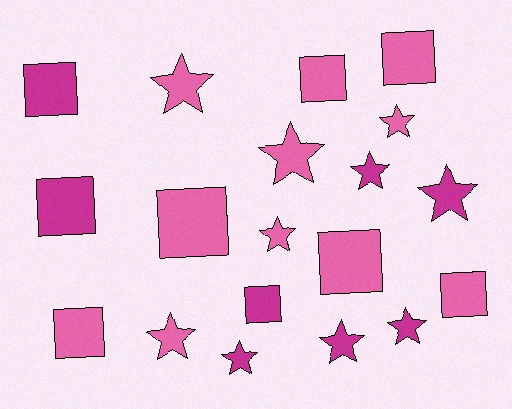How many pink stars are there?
There are 5 pink stars.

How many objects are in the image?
There are 19 objects.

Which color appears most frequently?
Pink, with 11 objects.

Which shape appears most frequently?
Star, with 10 objects.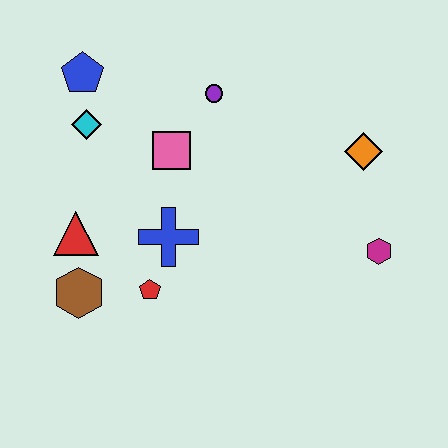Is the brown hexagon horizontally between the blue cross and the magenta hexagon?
No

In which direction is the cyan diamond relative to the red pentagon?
The cyan diamond is above the red pentagon.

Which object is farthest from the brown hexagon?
The orange diamond is farthest from the brown hexagon.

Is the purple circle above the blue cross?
Yes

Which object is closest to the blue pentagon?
The cyan diamond is closest to the blue pentagon.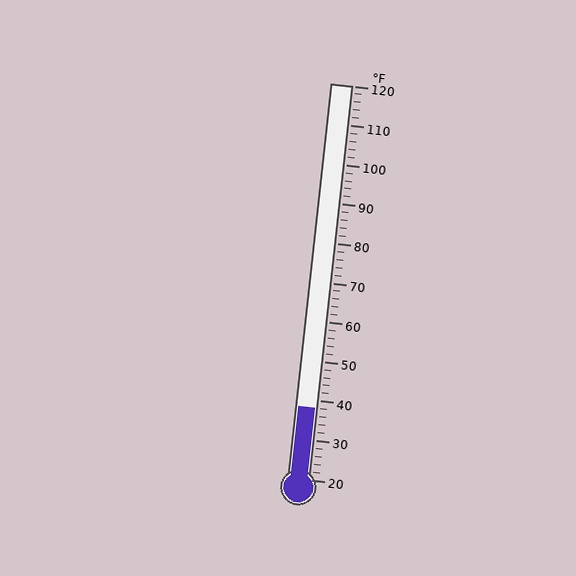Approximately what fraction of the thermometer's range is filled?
The thermometer is filled to approximately 20% of its range.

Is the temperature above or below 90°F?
The temperature is below 90°F.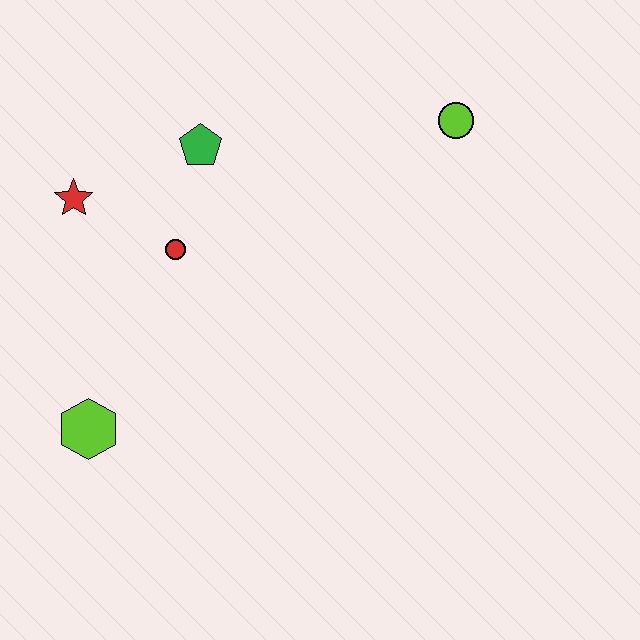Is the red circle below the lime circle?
Yes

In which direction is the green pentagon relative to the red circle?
The green pentagon is above the red circle.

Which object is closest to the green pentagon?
The red circle is closest to the green pentagon.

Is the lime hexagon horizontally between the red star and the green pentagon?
Yes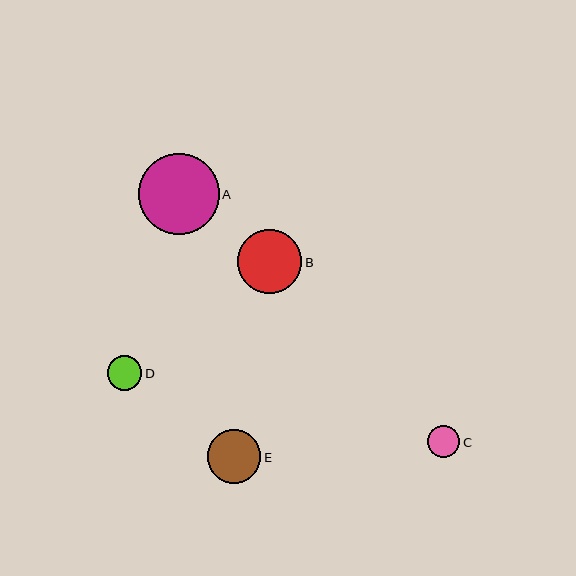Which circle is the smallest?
Circle C is the smallest with a size of approximately 32 pixels.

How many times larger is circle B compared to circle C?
Circle B is approximately 2.0 times the size of circle C.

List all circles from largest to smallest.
From largest to smallest: A, B, E, D, C.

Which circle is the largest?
Circle A is the largest with a size of approximately 81 pixels.